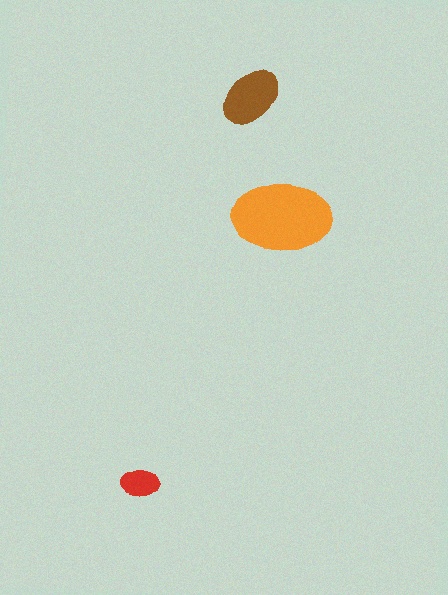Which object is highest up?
The brown ellipse is topmost.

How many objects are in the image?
There are 3 objects in the image.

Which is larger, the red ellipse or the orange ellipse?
The orange one.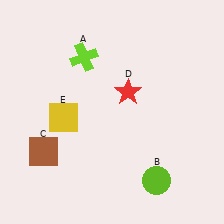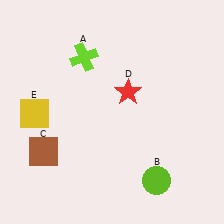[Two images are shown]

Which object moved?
The yellow square (E) moved left.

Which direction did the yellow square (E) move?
The yellow square (E) moved left.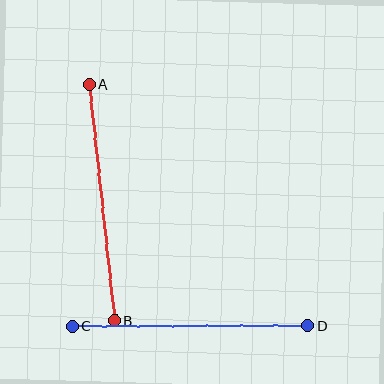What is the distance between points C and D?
The distance is approximately 236 pixels.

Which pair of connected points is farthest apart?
Points A and B are farthest apart.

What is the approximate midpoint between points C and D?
The midpoint is at approximately (190, 326) pixels.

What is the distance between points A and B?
The distance is approximately 237 pixels.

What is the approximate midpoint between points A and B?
The midpoint is at approximately (102, 203) pixels.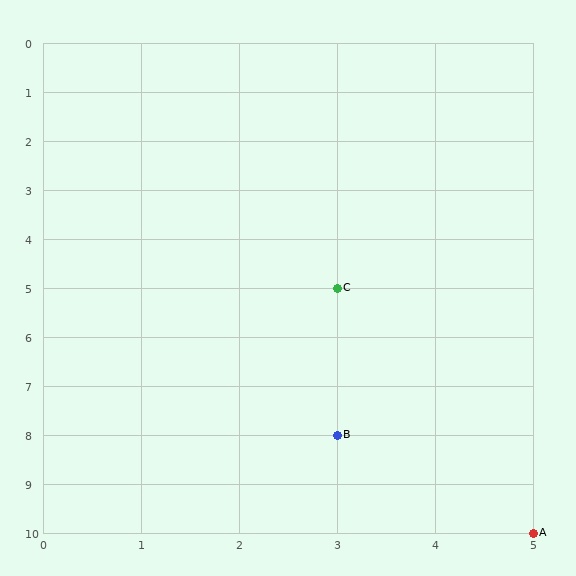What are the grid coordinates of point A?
Point A is at grid coordinates (5, 10).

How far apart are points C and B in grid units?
Points C and B are 3 rows apart.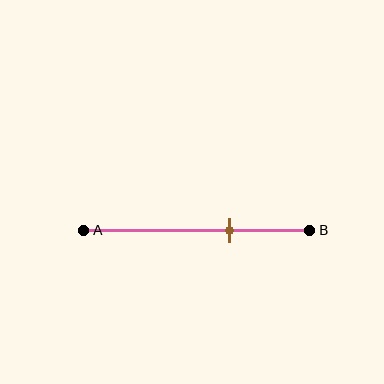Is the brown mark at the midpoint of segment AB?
No, the mark is at about 65% from A, not at the 50% midpoint.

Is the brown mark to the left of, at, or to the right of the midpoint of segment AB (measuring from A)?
The brown mark is to the right of the midpoint of segment AB.